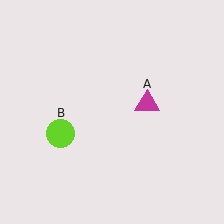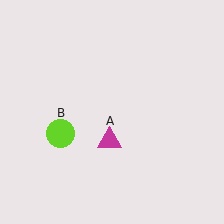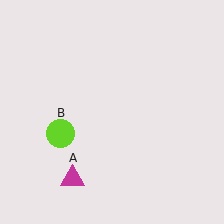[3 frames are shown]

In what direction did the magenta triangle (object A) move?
The magenta triangle (object A) moved down and to the left.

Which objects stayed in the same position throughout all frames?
Lime circle (object B) remained stationary.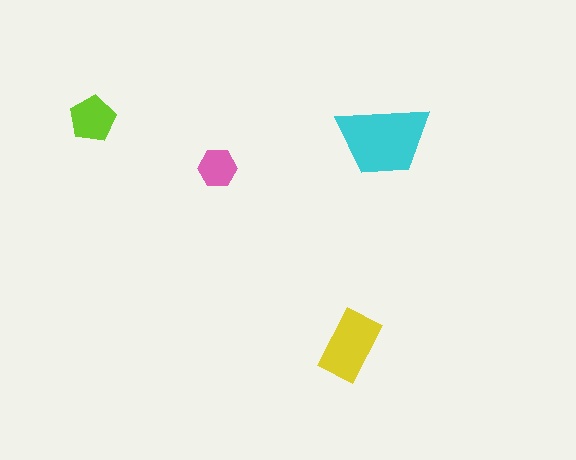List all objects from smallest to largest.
The pink hexagon, the lime pentagon, the yellow rectangle, the cyan trapezoid.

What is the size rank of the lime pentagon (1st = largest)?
3rd.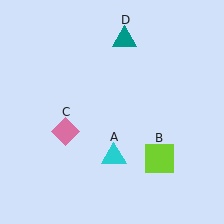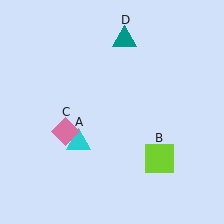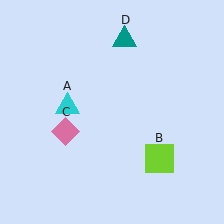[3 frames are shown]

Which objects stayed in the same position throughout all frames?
Lime square (object B) and pink diamond (object C) and teal triangle (object D) remained stationary.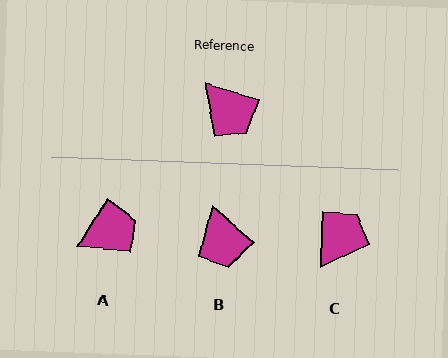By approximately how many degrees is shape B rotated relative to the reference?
Approximately 24 degrees clockwise.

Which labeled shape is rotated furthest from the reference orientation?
C, about 106 degrees away.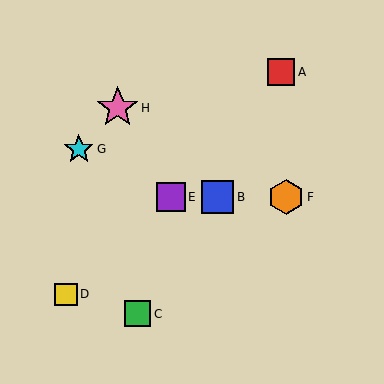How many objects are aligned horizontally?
3 objects (B, E, F) are aligned horizontally.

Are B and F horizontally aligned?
Yes, both are at y≈197.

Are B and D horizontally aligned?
No, B is at y≈197 and D is at y≈294.